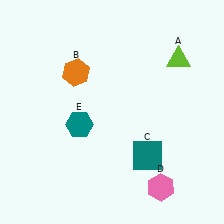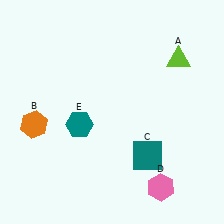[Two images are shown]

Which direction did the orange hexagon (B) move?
The orange hexagon (B) moved down.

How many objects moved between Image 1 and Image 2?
1 object moved between the two images.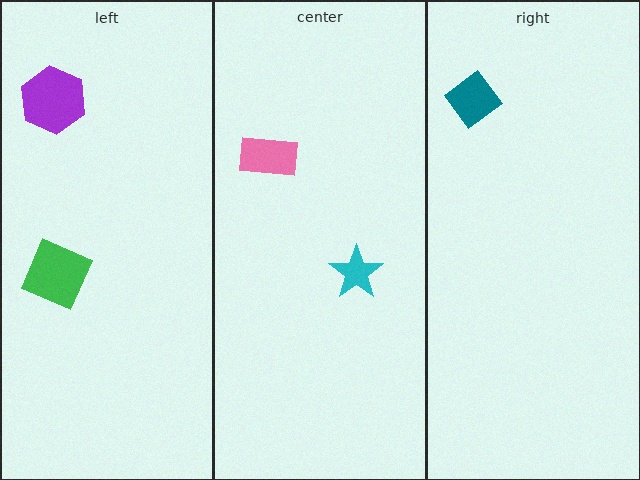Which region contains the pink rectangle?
The center region.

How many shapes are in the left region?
2.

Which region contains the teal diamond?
The right region.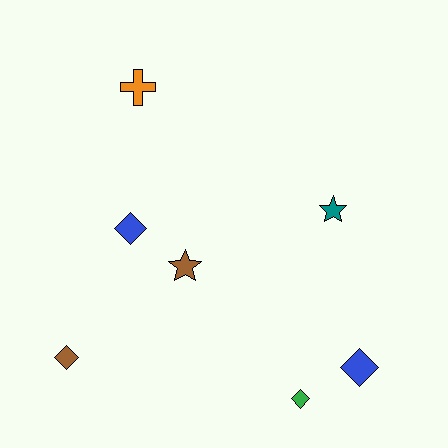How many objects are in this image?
There are 7 objects.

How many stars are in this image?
There are 2 stars.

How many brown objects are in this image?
There are 2 brown objects.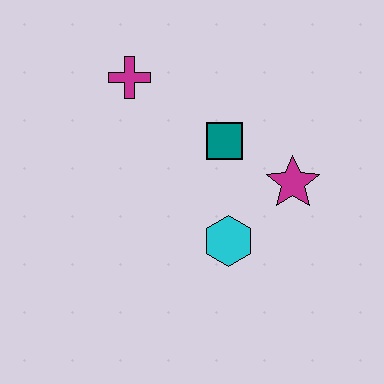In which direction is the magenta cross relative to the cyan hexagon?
The magenta cross is above the cyan hexagon.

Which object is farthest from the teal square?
The magenta cross is farthest from the teal square.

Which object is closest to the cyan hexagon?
The magenta star is closest to the cyan hexagon.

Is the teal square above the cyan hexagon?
Yes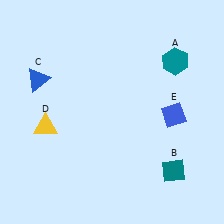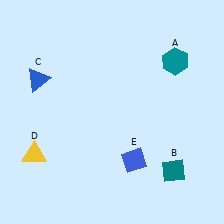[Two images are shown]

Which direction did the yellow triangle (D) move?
The yellow triangle (D) moved down.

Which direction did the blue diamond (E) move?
The blue diamond (E) moved down.